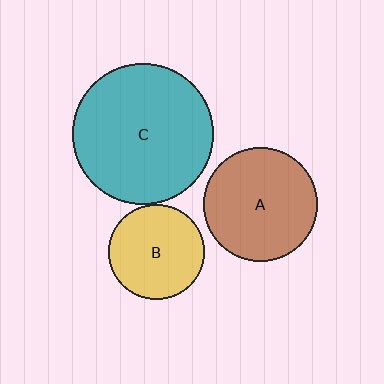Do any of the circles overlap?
No, none of the circles overlap.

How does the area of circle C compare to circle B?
Approximately 2.2 times.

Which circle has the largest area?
Circle C (teal).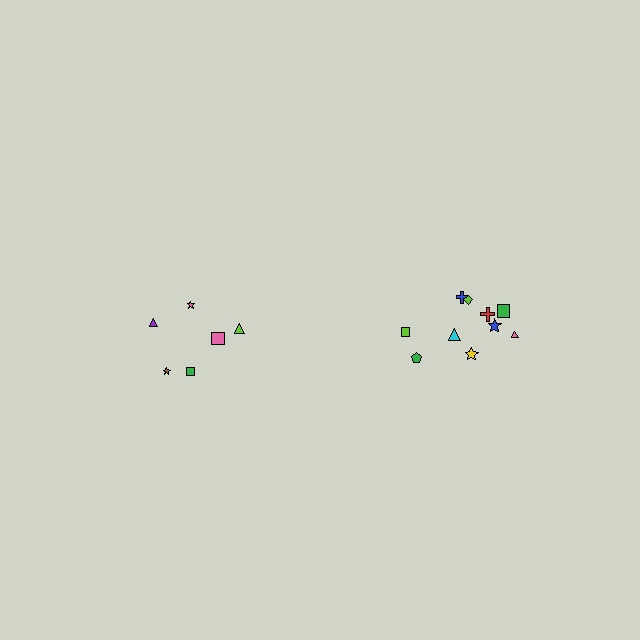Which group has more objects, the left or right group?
The right group.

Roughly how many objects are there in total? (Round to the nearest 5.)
Roughly 15 objects in total.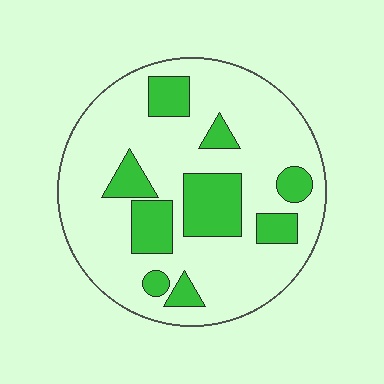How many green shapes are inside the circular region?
9.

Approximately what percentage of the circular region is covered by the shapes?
Approximately 25%.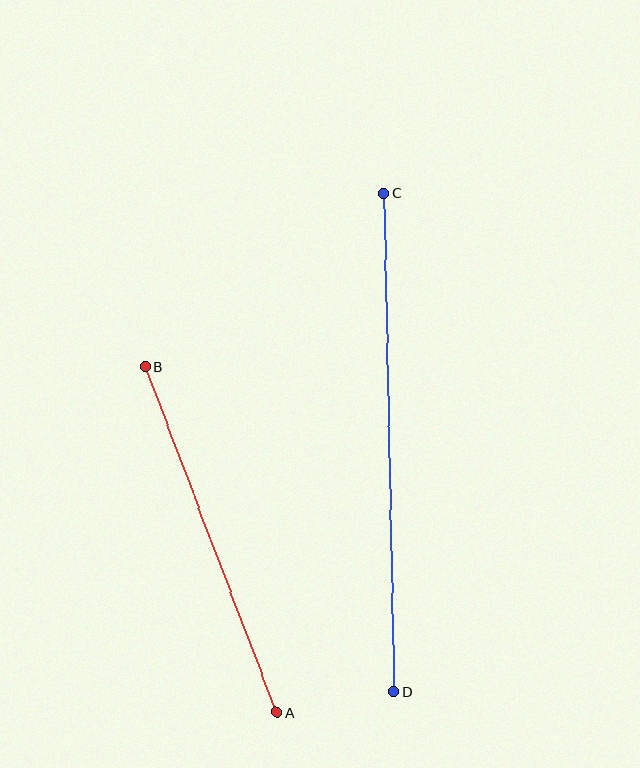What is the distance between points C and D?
The distance is approximately 498 pixels.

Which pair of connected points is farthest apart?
Points C and D are farthest apart.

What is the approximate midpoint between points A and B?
The midpoint is at approximately (211, 539) pixels.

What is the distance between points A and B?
The distance is approximately 370 pixels.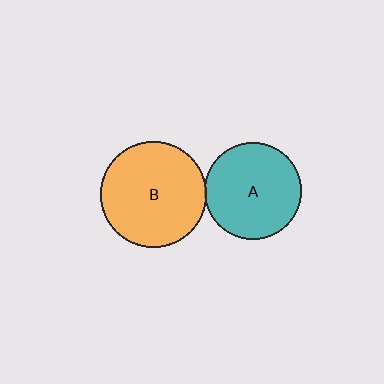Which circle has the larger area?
Circle B (orange).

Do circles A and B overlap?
Yes.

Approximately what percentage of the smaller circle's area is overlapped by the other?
Approximately 5%.